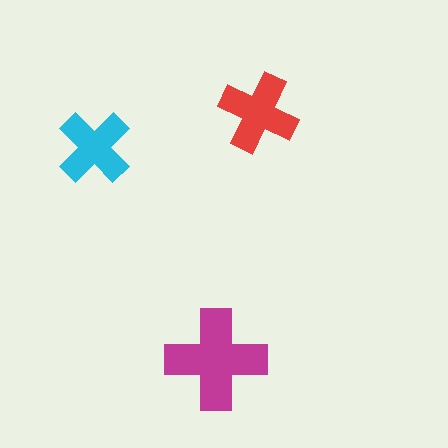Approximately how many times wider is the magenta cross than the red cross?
About 1.5 times wider.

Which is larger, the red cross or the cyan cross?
The red one.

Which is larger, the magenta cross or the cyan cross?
The magenta one.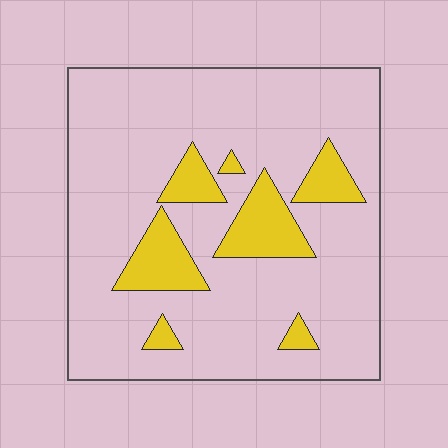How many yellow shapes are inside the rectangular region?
7.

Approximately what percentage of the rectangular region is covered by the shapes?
Approximately 15%.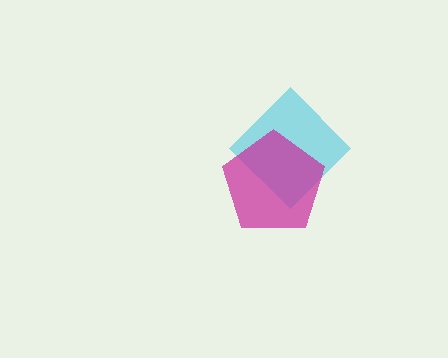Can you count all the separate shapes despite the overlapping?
Yes, there are 2 separate shapes.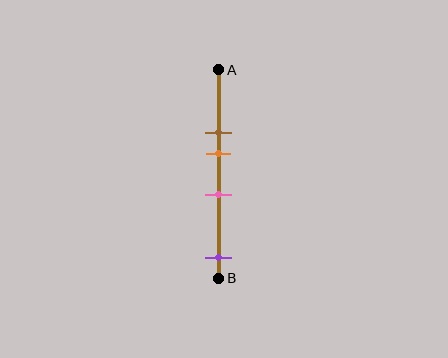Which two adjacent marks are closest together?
The brown and orange marks are the closest adjacent pair.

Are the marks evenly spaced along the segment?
No, the marks are not evenly spaced.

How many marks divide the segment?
There are 4 marks dividing the segment.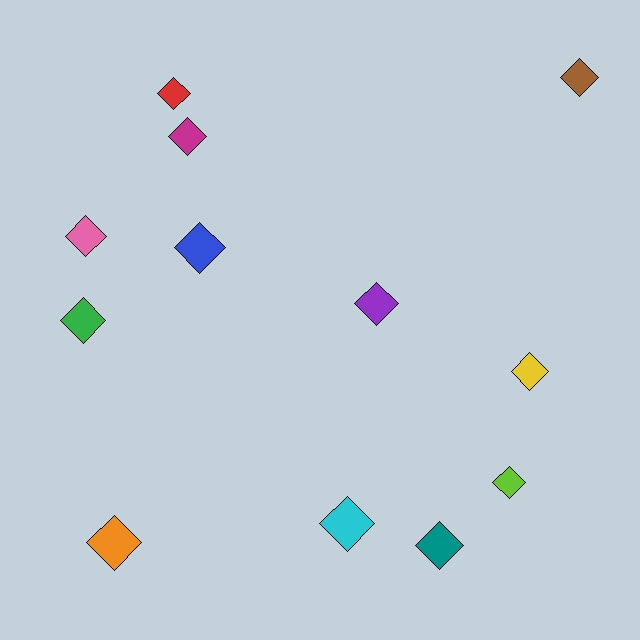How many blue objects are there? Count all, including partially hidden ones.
There is 1 blue object.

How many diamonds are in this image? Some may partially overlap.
There are 12 diamonds.